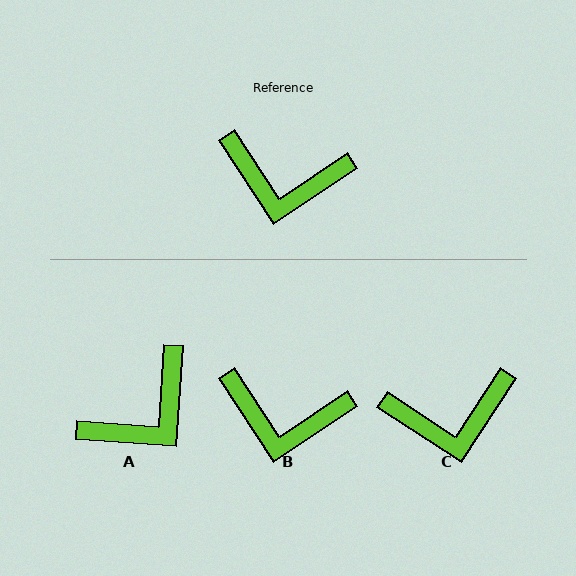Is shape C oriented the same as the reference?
No, it is off by about 23 degrees.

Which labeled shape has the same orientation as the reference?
B.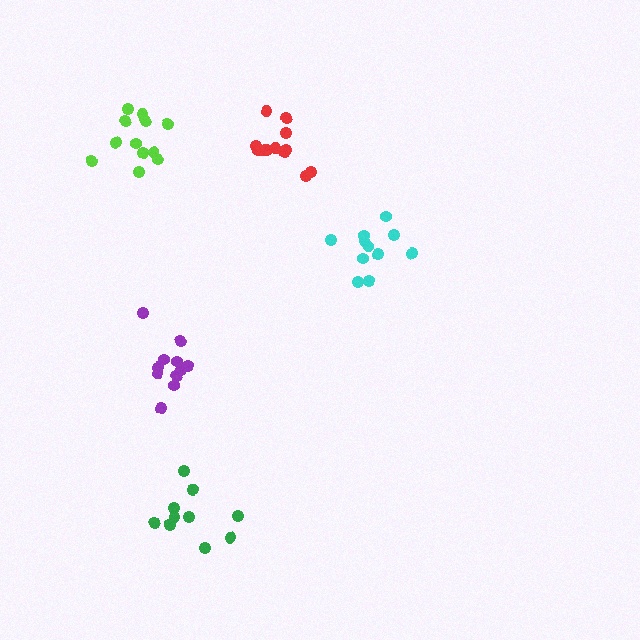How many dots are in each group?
Group 1: 11 dots, Group 2: 11 dots, Group 3: 12 dots, Group 4: 10 dots, Group 5: 12 dots (56 total).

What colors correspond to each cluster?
The clusters are colored: purple, cyan, red, green, lime.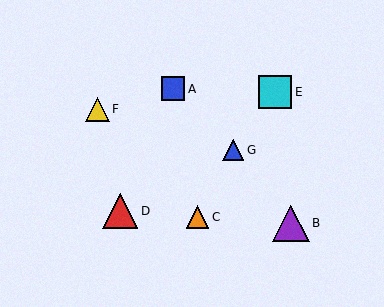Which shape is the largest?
The purple triangle (labeled B) is the largest.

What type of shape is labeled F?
Shape F is a yellow triangle.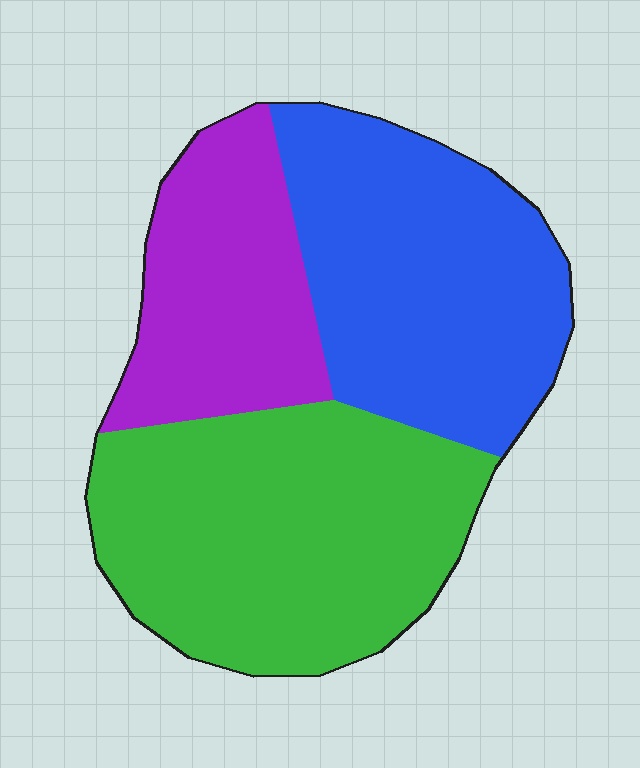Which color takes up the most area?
Green, at roughly 40%.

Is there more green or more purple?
Green.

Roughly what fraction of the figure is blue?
Blue covers 35% of the figure.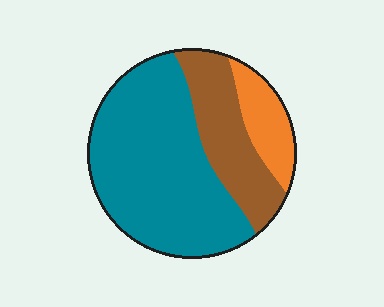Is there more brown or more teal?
Teal.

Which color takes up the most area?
Teal, at roughly 60%.